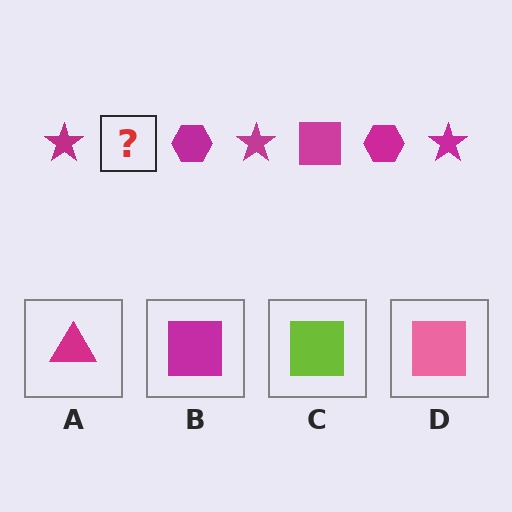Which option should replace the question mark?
Option B.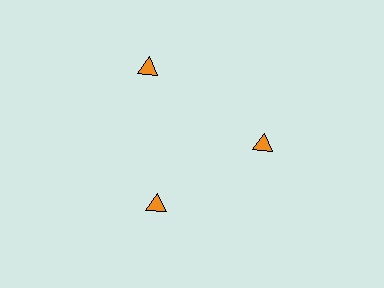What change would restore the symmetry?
The symmetry would be restored by moving it inward, back onto the ring so that all 3 triangles sit at equal angles and equal distance from the center.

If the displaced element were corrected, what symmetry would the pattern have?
It would have 3-fold rotational symmetry — the pattern would map onto itself every 120 degrees.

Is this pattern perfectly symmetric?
No. The 3 orange triangles are arranged in a ring, but one element near the 11 o'clock position is pushed outward from the center, breaking the 3-fold rotational symmetry.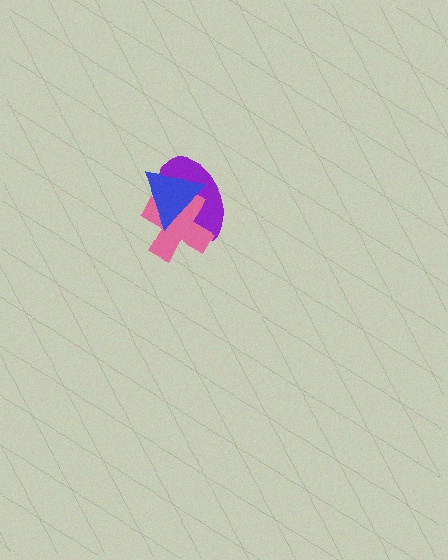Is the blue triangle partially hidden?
No, no other shape covers it.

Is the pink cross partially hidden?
Yes, it is partially covered by another shape.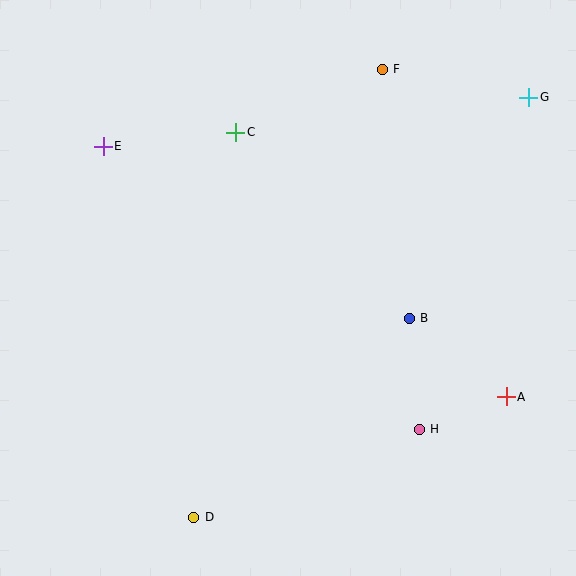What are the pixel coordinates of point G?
Point G is at (529, 97).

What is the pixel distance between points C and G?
The distance between C and G is 295 pixels.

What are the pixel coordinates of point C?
Point C is at (236, 132).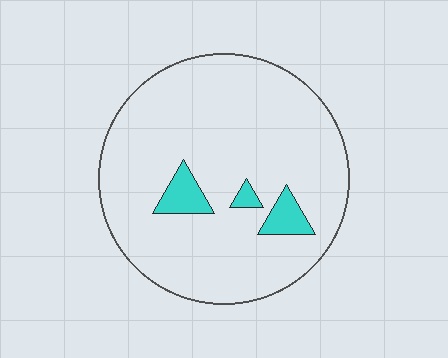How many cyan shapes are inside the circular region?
3.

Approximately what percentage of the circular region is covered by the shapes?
Approximately 10%.